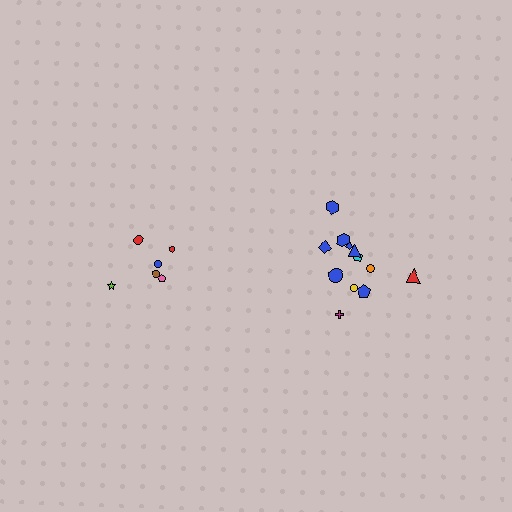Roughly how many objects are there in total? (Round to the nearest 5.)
Roughly 20 objects in total.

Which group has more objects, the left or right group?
The right group.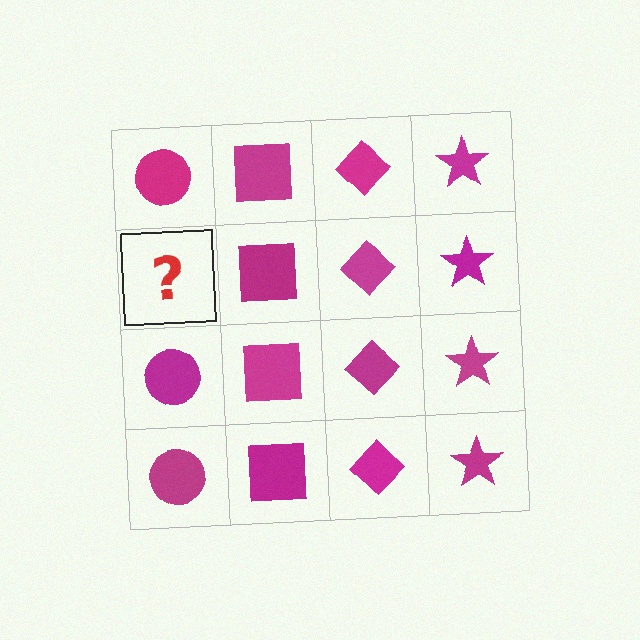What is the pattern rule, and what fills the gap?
The rule is that each column has a consistent shape. The gap should be filled with a magenta circle.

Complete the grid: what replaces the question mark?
The question mark should be replaced with a magenta circle.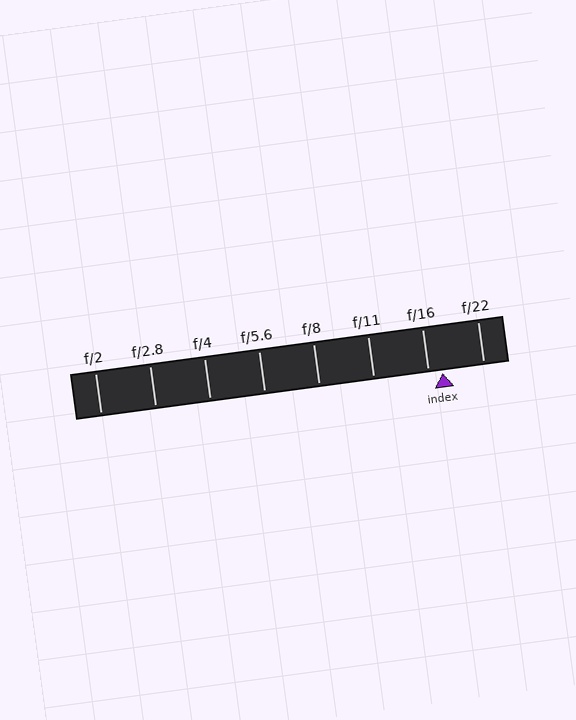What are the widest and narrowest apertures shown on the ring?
The widest aperture shown is f/2 and the narrowest is f/22.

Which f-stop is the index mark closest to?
The index mark is closest to f/16.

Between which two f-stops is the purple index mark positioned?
The index mark is between f/16 and f/22.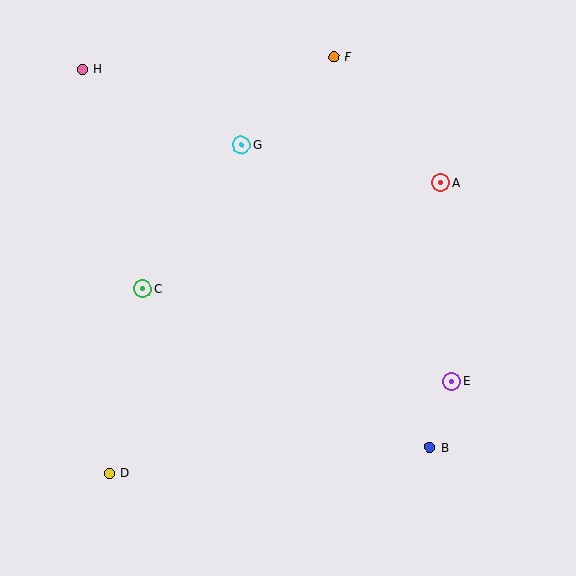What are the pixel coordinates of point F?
Point F is at (334, 57).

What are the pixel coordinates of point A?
Point A is at (441, 183).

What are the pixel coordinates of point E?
Point E is at (452, 381).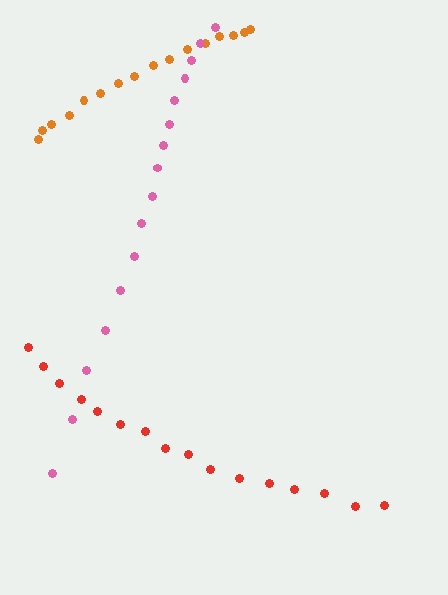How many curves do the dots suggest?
There are 3 distinct paths.